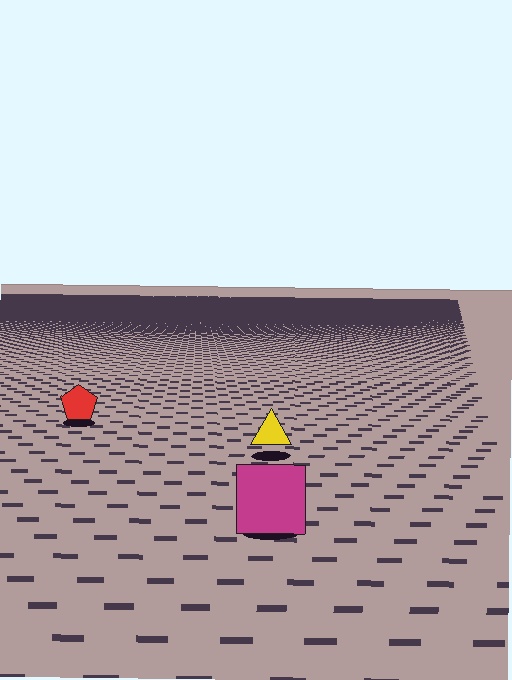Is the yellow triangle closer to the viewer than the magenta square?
No. The magenta square is closer — you can tell from the texture gradient: the ground texture is coarser near it.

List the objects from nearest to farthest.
From nearest to farthest: the magenta square, the yellow triangle, the red pentagon.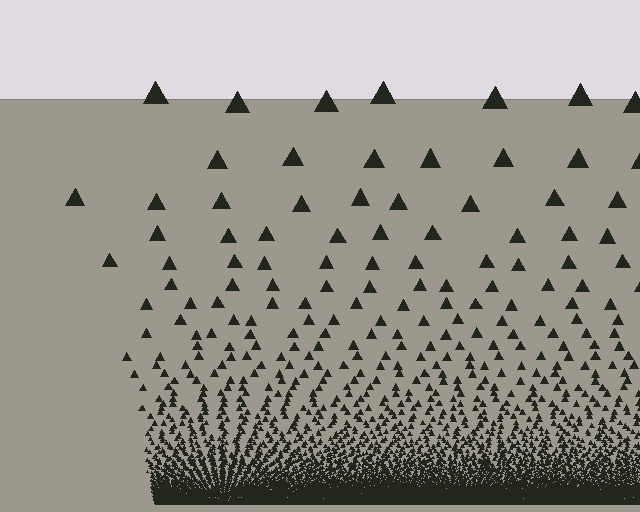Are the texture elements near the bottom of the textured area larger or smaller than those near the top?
Smaller. The gradient is inverted — elements near the bottom are smaller and denser.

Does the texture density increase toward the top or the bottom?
Density increases toward the bottom.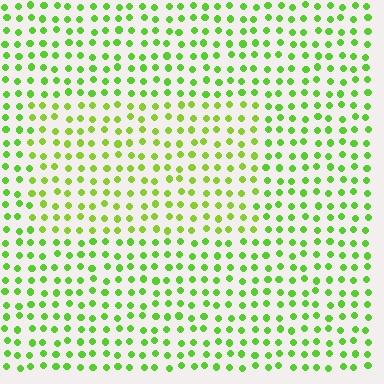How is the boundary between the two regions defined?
The boundary is defined purely by a slight shift in hue (about 18 degrees). Spacing, size, and orientation are identical on both sides.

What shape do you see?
I see a rectangle.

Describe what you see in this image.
The image is filled with small lime elements in a uniform arrangement. A rectangle-shaped region is visible where the elements are tinted to a slightly different hue, forming a subtle color boundary.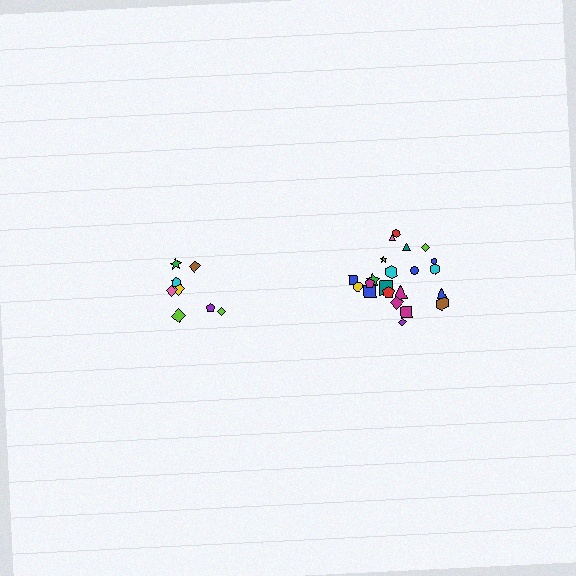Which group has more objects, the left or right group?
The right group.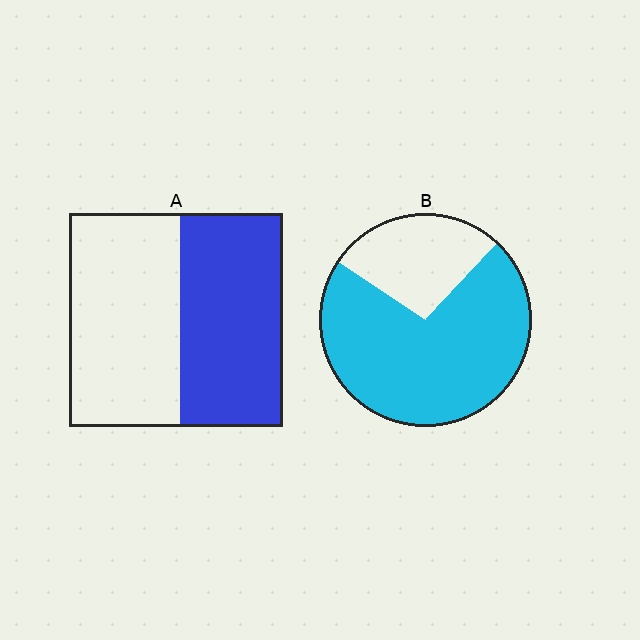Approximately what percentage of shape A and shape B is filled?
A is approximately 50% and B is approximately 70%.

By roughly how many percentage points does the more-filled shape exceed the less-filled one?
By roughly 25 percentage points (B over A).